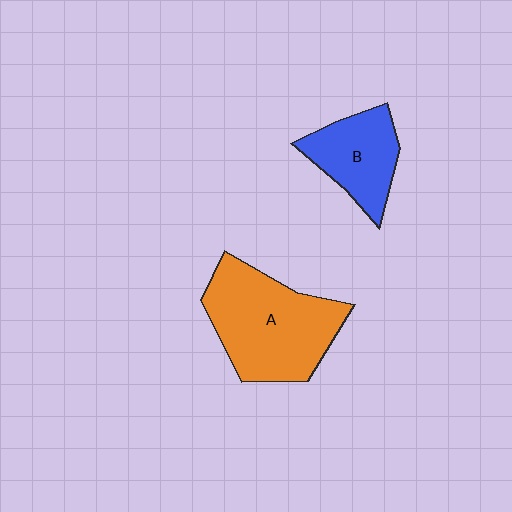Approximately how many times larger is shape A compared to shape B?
Approximately 1.7 times.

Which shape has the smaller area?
Shape B (blue).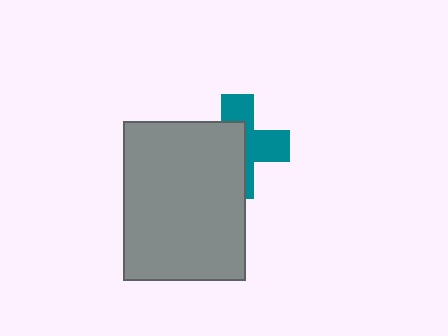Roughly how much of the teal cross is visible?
About half of it is visible (roughly 47%).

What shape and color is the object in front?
The object in front is a gray rectangle.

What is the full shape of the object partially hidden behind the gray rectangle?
The partially hidden object is a teal cross.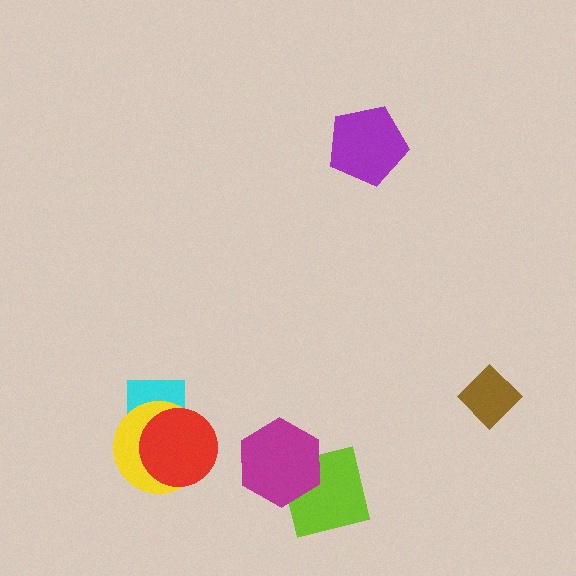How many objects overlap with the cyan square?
2 objects overlap with the cyan square.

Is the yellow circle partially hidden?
Yes, it is partially covered by another shape.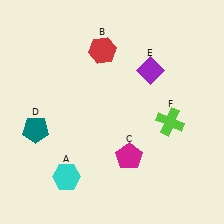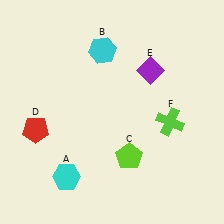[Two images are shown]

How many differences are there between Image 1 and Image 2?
There are 3 differences between the two images.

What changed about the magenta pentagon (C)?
In Image 1, C is magenta. In Image 2, it changed to lime.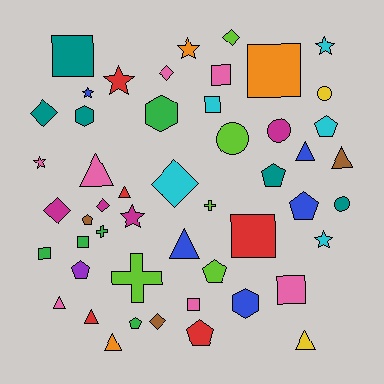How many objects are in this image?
There are 50 objects.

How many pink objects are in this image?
There are 7 pink objects.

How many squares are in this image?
There are 9 squares.